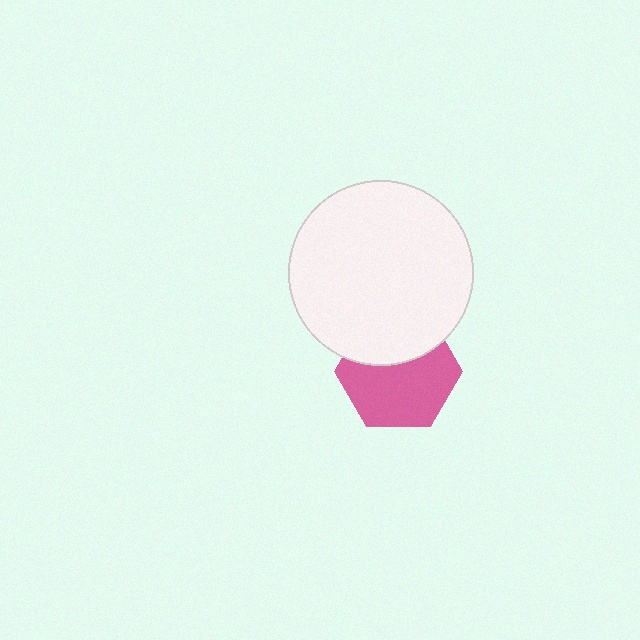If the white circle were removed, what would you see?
You would see the complete pink hexagon.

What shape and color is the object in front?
The object in front is a white circle.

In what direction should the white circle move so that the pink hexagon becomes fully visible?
The white circle should move up. That is the shortest direction to clear the overlap and leave the pink hexagon fully visible.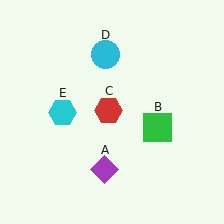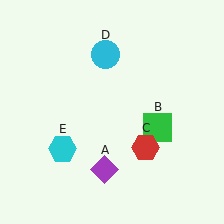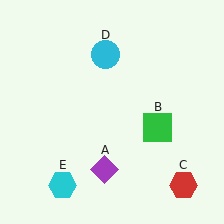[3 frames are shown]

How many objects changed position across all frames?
2 objects changed position: red hexagon (object C), cyan hexagon (object E).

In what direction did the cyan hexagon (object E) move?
The cyan hexagon (object E) moved down.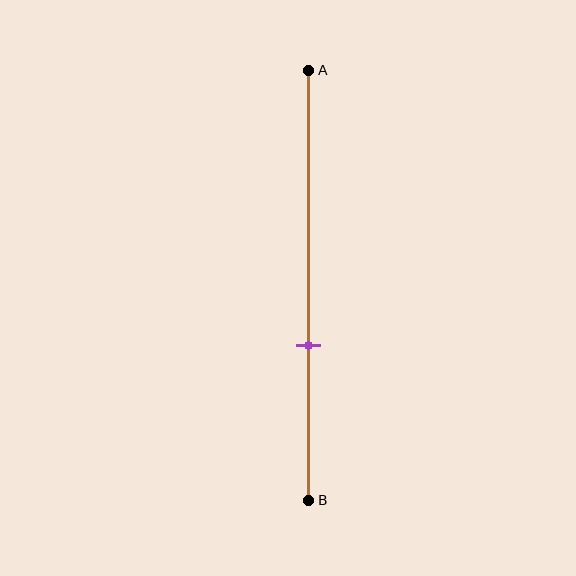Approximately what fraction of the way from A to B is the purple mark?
The purple mark is approximately 65% of the way from A to B.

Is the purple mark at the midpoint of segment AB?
No, the mark is at about 65% from A, not at the 50% midpoint.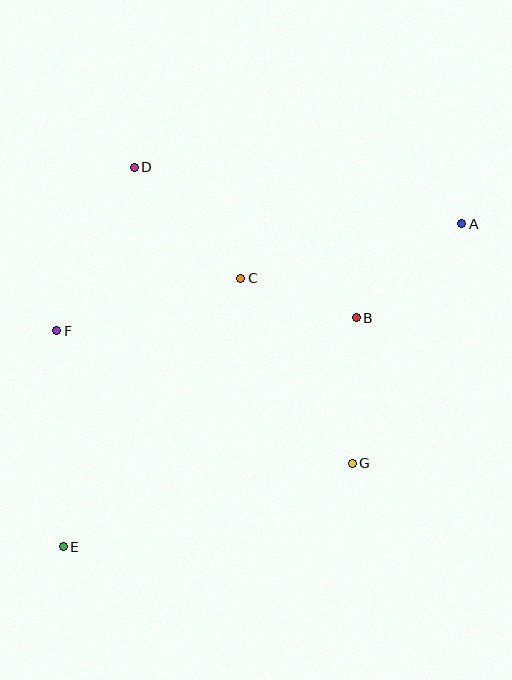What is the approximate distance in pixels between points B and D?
The distance between B and D is approximately 268 pixels.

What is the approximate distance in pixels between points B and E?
The distance between B and E is approximately 372 pixels.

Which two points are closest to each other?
Points B and C are closest to each other.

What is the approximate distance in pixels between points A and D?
The distance between A and D is approximately 332 pixels.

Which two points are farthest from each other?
Points A and E are farthest from each other.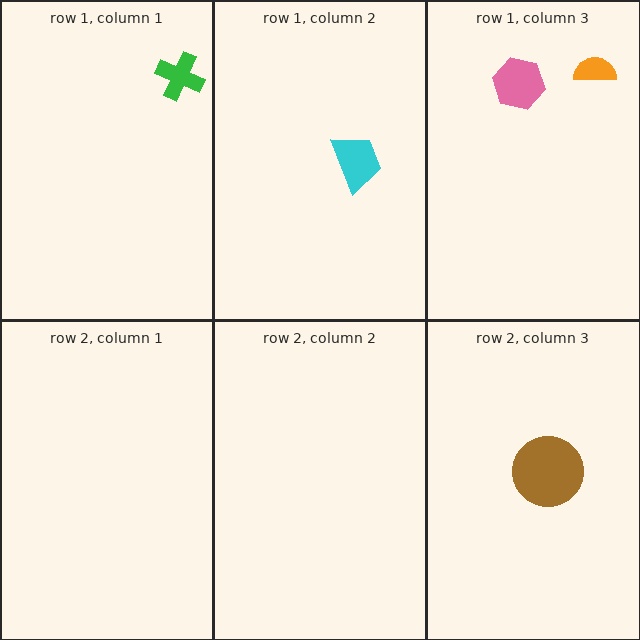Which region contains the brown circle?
The row 2, column 3 region.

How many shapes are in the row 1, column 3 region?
2.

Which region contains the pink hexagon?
The row 1, column 3 region.